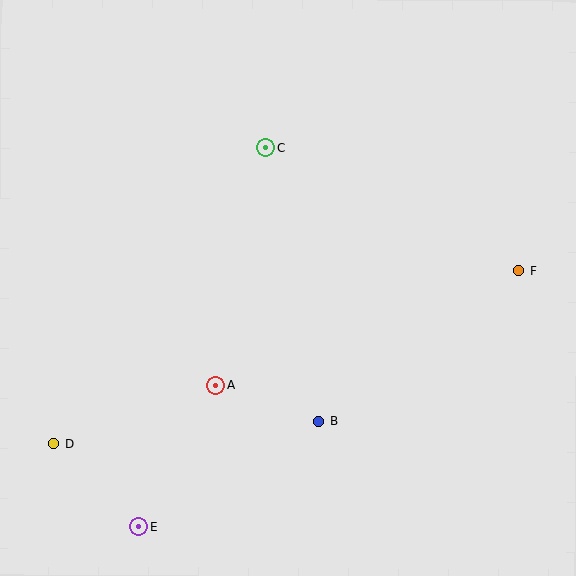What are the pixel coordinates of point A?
Point A is at (216, 385).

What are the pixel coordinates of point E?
Point E is at (139, 527).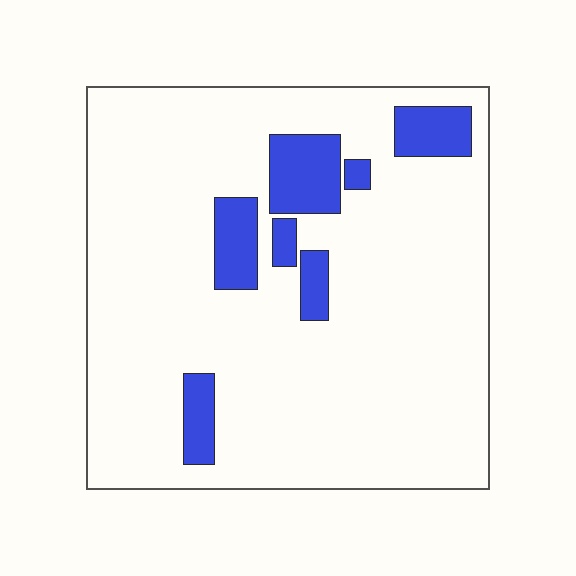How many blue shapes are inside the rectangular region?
7.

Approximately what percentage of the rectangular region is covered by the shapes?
Approximately 15%.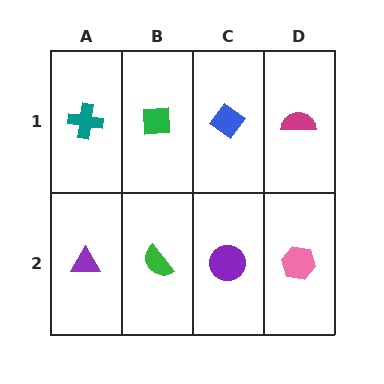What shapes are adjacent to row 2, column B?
A green square (row 1, column B), a purple triangle (row 2, column A), a purple circle (row 2, column C).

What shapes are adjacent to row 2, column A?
A teal cross (row 1, column A), a green semicircle (row 2, column B).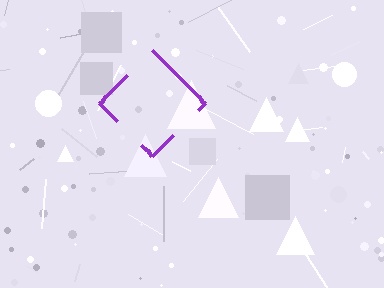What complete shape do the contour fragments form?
The contour fragments form a diamond.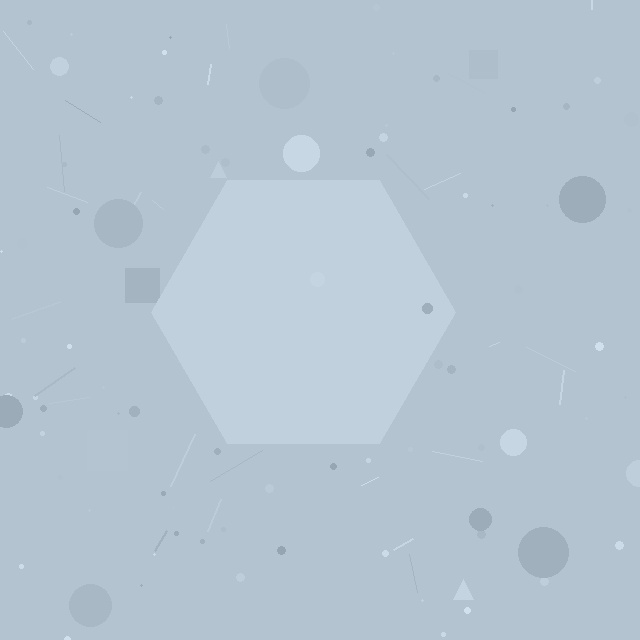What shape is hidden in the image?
A hexagon is hidden in the image.